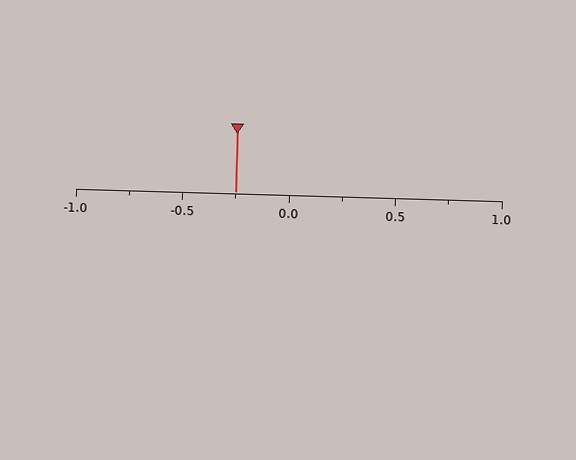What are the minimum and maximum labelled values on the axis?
The axis runs from -1.0 to 1.0.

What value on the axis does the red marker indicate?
The marker indicates approximately -0.25.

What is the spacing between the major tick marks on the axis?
The major ticks are spaced 0.5 apart.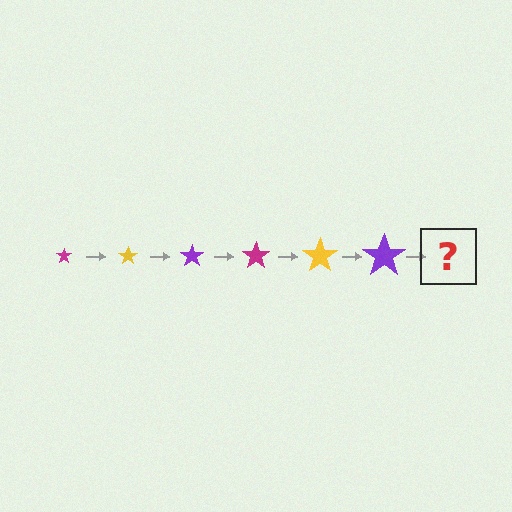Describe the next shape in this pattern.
It should be a magenta star, larger than the previous one.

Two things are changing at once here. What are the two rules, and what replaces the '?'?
The two rules are that the star grows larger each step and the color cycles through magenta, yellow, and purple. The '?' should be a magenta star, larger than the previous one.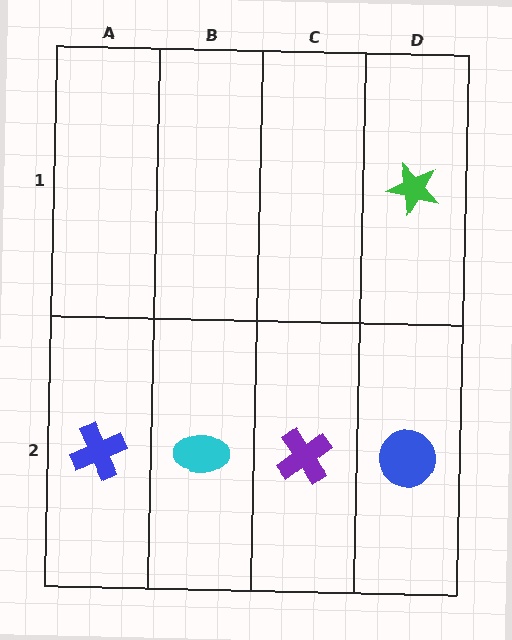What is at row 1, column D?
A green star.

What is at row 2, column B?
A cyan ellipse.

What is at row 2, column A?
A blue cross.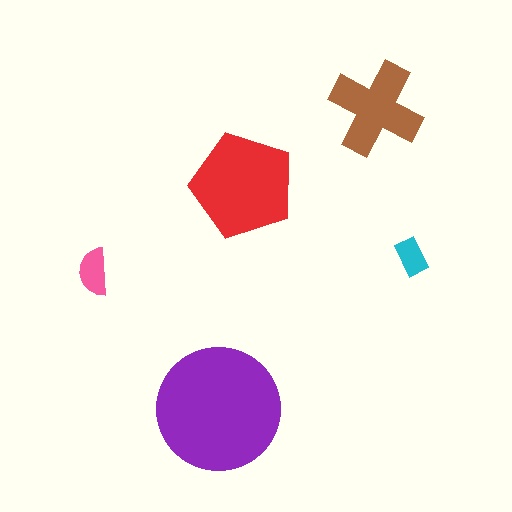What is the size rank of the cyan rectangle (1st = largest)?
5th.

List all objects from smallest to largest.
The cyan rectangle, the pink semicircle, the brown cross, the red pentagon, the purple circle.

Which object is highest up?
The brown cross is topmost.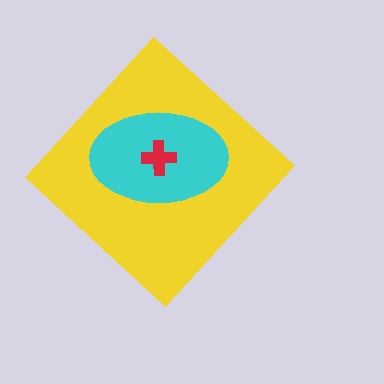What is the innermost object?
The red cross.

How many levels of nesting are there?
3.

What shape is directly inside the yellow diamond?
The cyan ellipse.